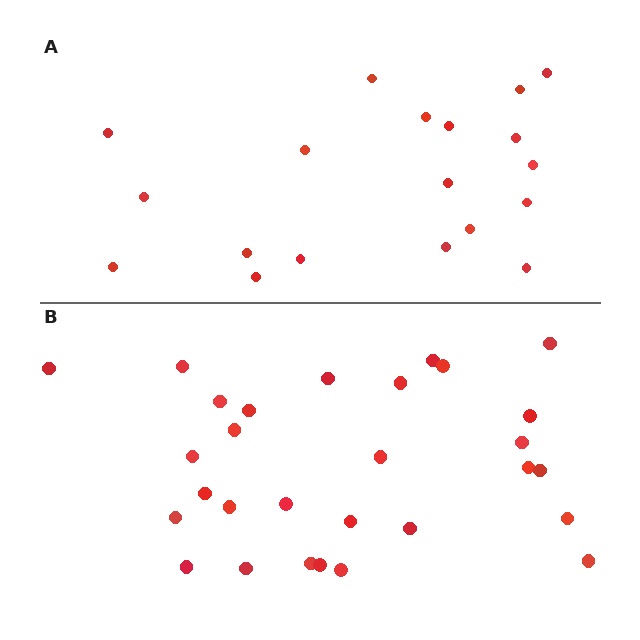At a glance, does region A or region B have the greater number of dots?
Region B (the bottom region) has more dots.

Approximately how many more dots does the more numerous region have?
Region B has roughly 10 or so more dots than region A.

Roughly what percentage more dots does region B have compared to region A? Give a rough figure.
About 55% more.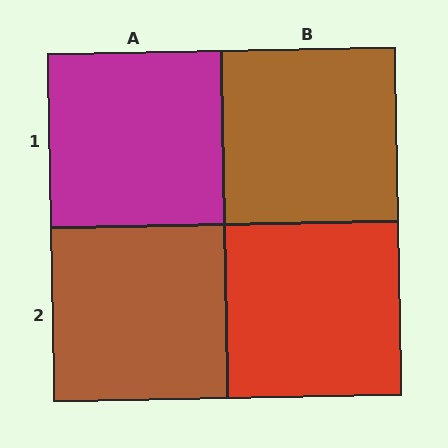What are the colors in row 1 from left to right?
Magenta, brown.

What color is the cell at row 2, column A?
Brown.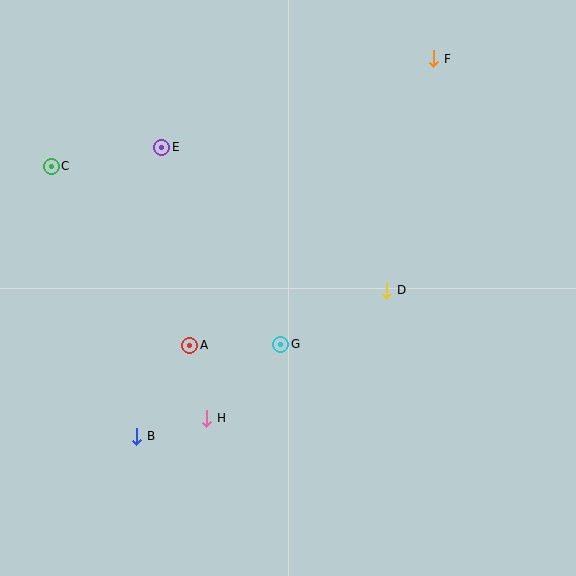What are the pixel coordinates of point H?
Point H is at (207, 418).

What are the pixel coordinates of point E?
Point E is at (162, 147).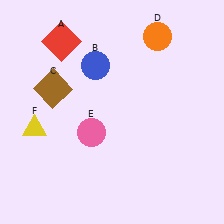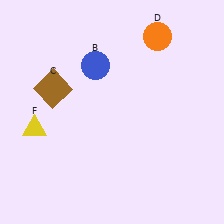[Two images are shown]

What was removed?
The pink circle (E), the red square (A) were removed in Image 2.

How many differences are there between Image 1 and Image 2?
There are 2 differences between the two images.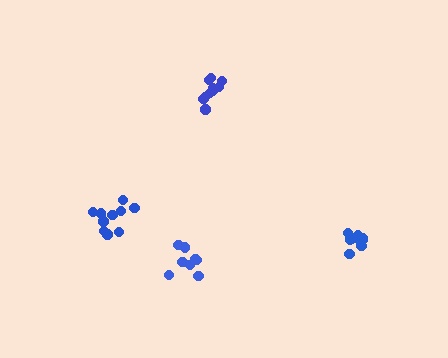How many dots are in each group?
Group 1: 10 dots, Group 2: 9 dots, Group 3: 10 dots, Group 4: 10 dots (39 total).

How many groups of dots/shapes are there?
There are 4 groups.